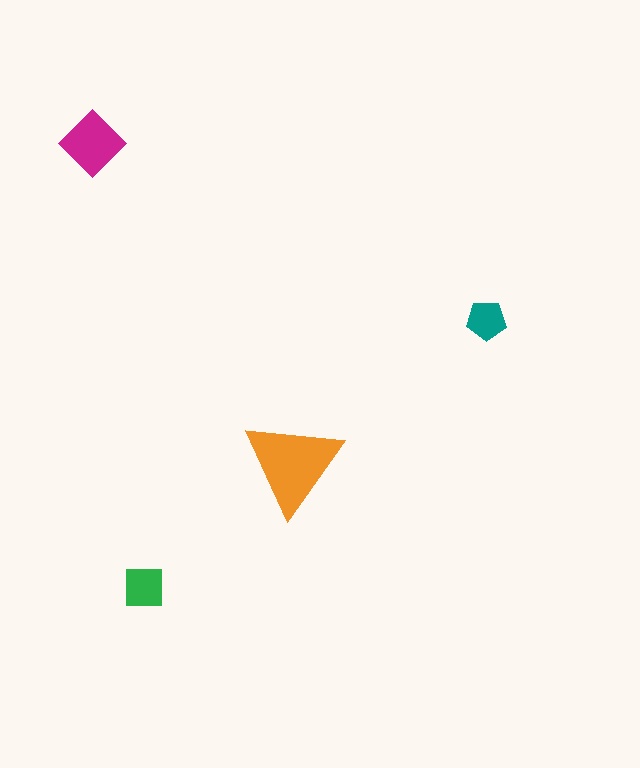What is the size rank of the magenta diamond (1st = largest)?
2nd.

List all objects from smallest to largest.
The teal pentagon, the green square, the magenta diamond, the orange triangle.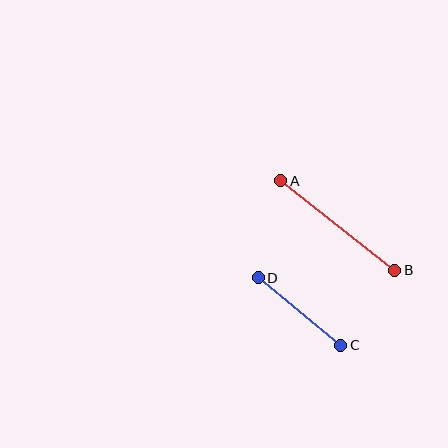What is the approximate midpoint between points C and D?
The midpoint is at approximately (299, 312) pixels.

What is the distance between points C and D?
The distance is approximately 107 pixels.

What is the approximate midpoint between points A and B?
The midpoint is at approximately (338, 226) pixels.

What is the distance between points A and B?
The distance is approximately 145 pixels.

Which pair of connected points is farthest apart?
Points A and B are farthest apart.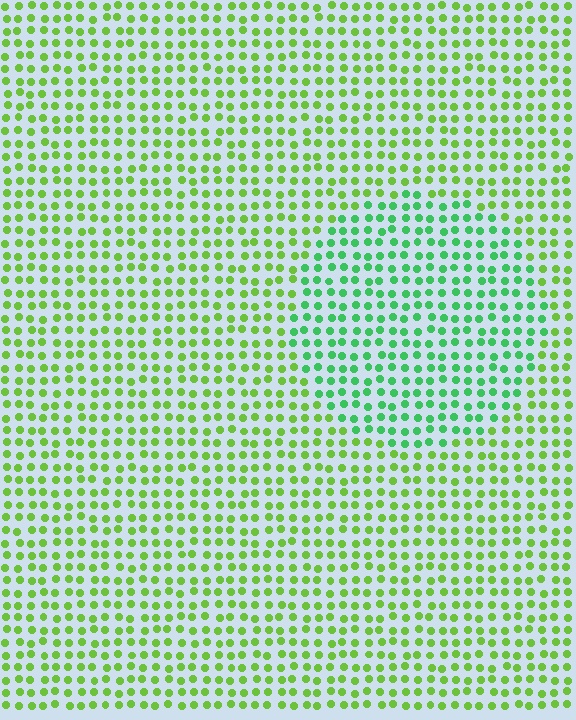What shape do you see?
I see a circle.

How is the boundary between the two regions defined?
The boundary is defined purely by a slight shift in hue (about 37 degrees). Spacing, size, and orientation are identical on both sides.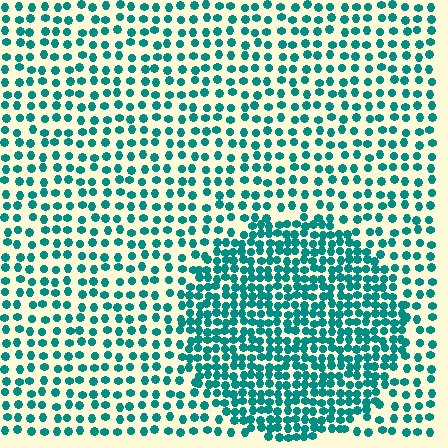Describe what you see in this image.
The image contains small teal elements arranged at two different densities. A circle-shaped region is visible where the elements are more densely packed than the surrounding area.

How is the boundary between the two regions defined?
The boundary is defined by a change in element density (approximately 2.0x ratio). All elements are the same color, size, and shape.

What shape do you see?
I see a circle.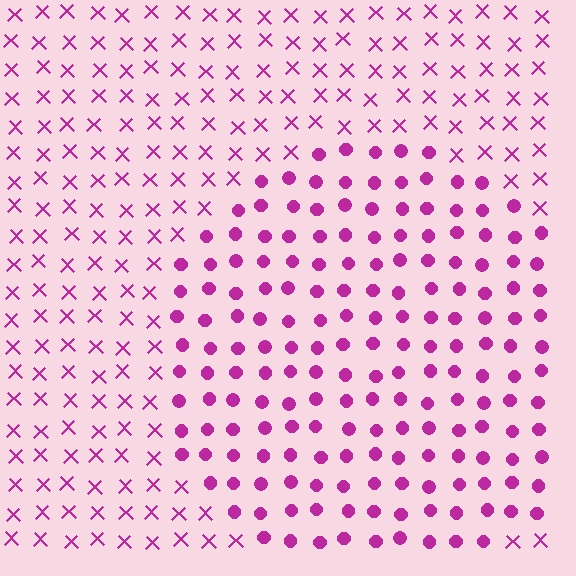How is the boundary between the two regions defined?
The boundary is defined by a change in element shape: circles inside vs. X marks outside. All elements share the same color and spacing.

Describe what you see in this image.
The image is filled with small magenta elements arranged in a uniform grid. A circle-shaped region contains circles, while the surrounding area contains X marks. The boundary is defined purely by the change in element shape.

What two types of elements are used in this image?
The image uses circles inside the circle region and X marks outside it.